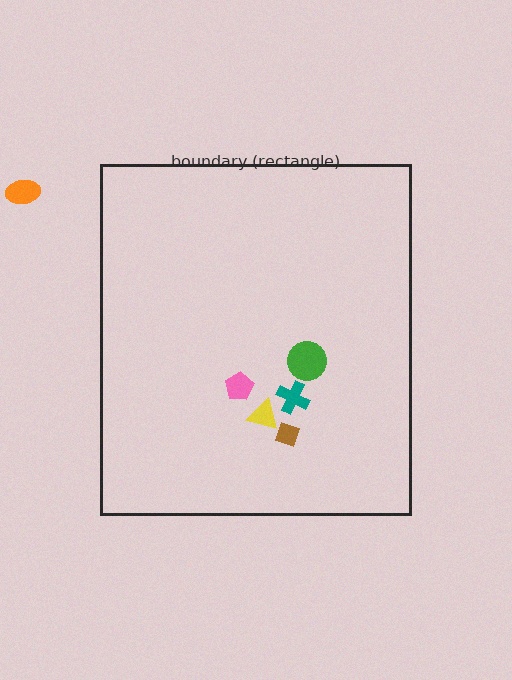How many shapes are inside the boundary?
5 inside, 1 outside.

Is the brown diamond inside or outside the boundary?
Inside.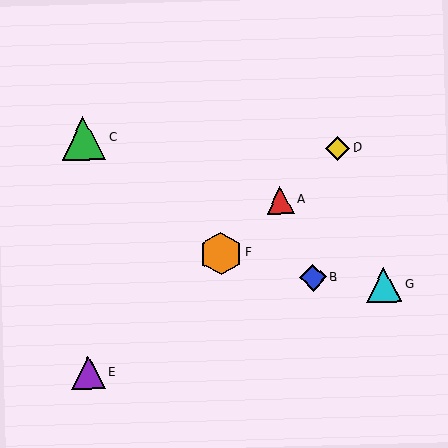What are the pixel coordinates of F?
Object F is at (221, 254).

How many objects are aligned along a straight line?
4 objects (A, D, E, F) are aligned along a straight line.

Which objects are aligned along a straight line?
Objects A, D, E, F are aligned along a straight line.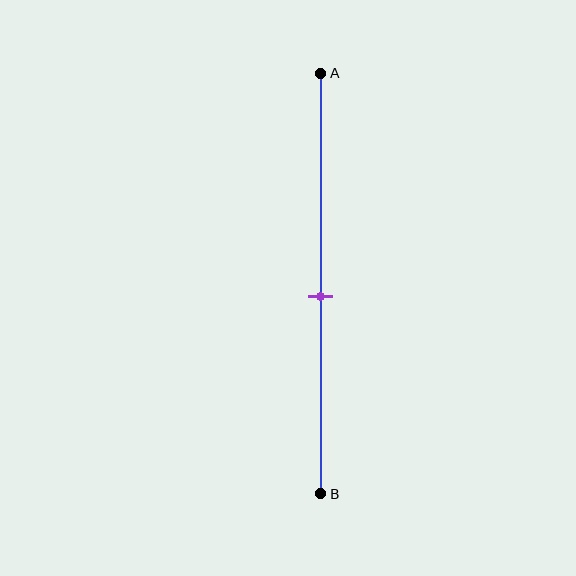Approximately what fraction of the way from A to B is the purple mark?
The purple mark is approximately 55% of the way from A to B.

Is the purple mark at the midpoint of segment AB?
No, the mark is at about 55% from A, not at the 50% midpoint.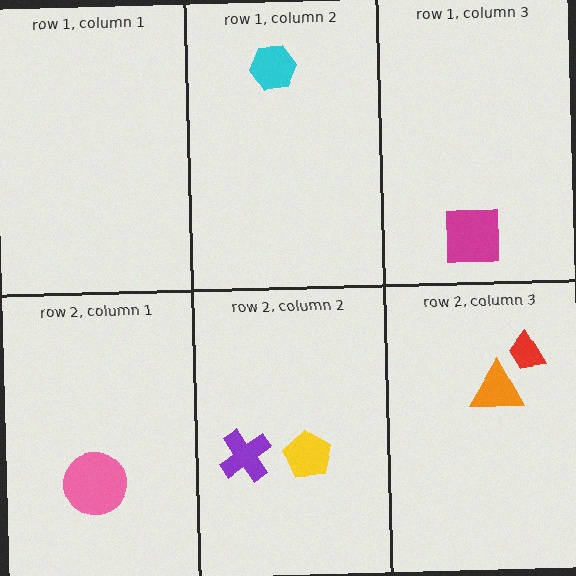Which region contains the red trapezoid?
The row 2, column 3 region.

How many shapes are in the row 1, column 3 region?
1.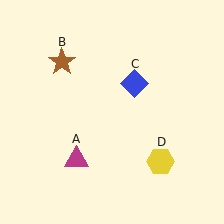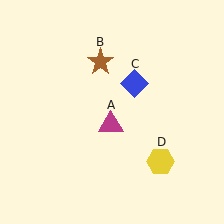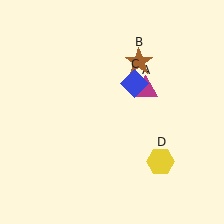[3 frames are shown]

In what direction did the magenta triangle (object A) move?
The magenta triangle (object A) moved up and to the right.